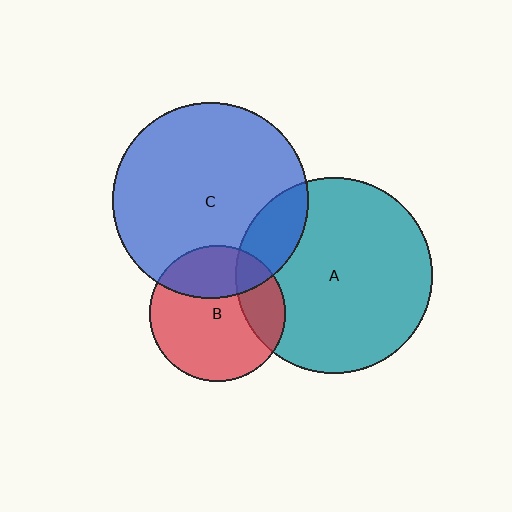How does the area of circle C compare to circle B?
Approximately 2.1 times.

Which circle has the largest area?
Circle A (teal).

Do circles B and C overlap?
Yes.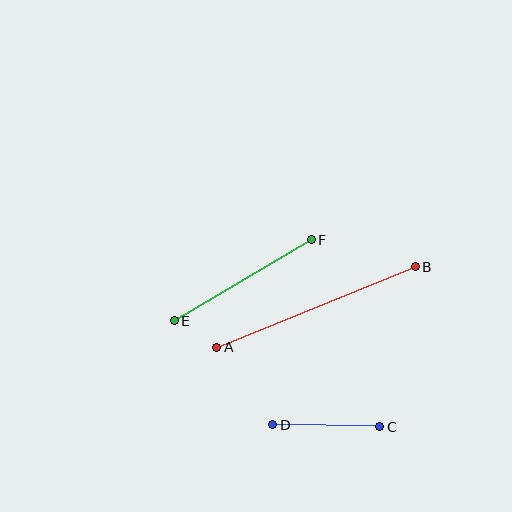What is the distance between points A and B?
The distance is approximately 214 pixels.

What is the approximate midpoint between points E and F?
The midpoint is at approximately (243, 280) pixels.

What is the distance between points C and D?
The distance is approximately 107 pixels.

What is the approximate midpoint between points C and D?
The midpoint is at approximately (326, 426) pixels.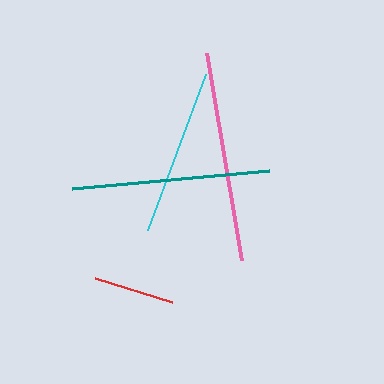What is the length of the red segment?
The red segment is approximately 81 pixels long.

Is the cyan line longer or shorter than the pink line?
The pink line is longer than the cyan line.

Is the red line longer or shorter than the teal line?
The teal line is longer than the red line.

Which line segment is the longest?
The pink line is the longest at approximately 210 pixels.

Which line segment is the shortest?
The red line is the shortest at approximately 81 pixels.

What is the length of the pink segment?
The pink segment is approximately 210 pixels long.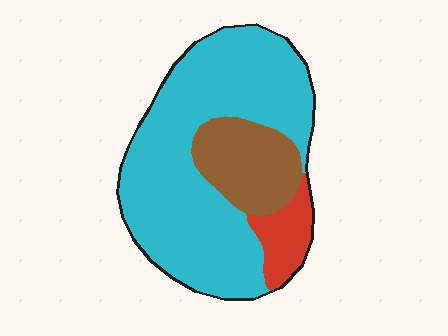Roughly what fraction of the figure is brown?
Brown takes up about one fifth (1/5) of the figure.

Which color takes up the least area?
Red, at roughly 10%.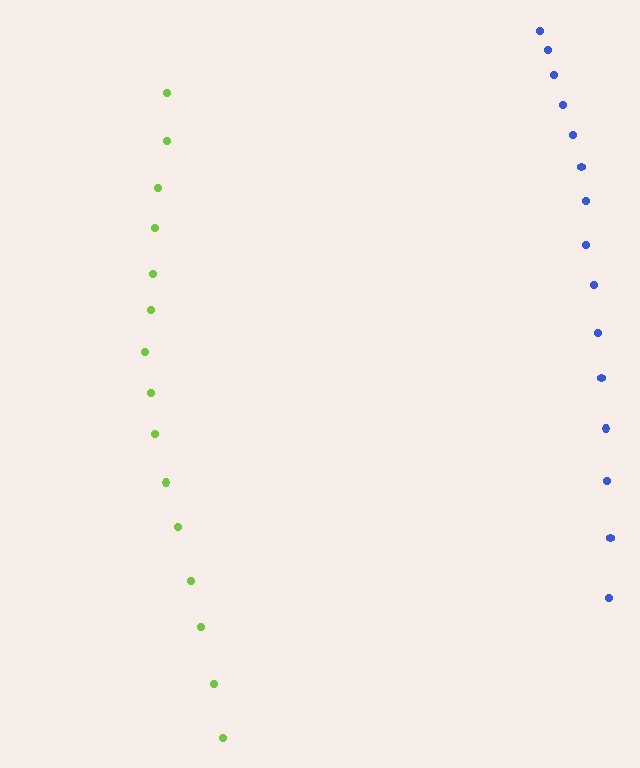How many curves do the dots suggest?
There are 2 distinct paths.